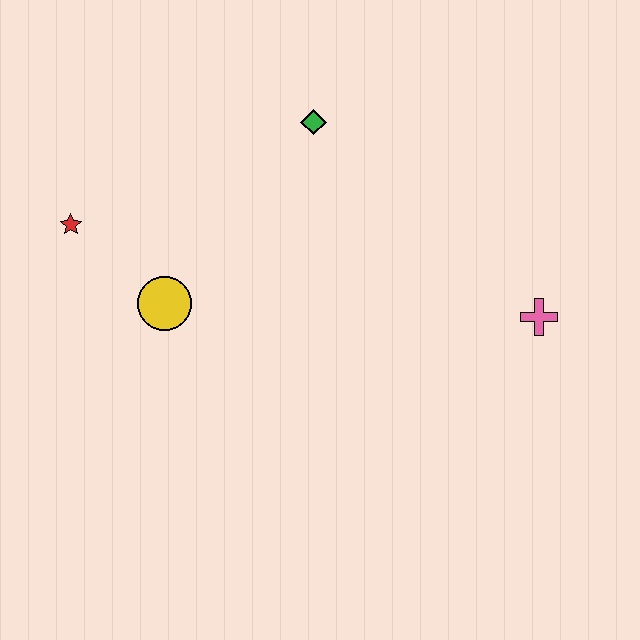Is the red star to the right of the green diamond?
No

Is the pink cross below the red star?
Yes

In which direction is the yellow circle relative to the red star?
The yellow circle is to the right of the red star.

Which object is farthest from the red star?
The pink cross is farthest from the red star.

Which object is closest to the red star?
The yellow circle is closest to the red star.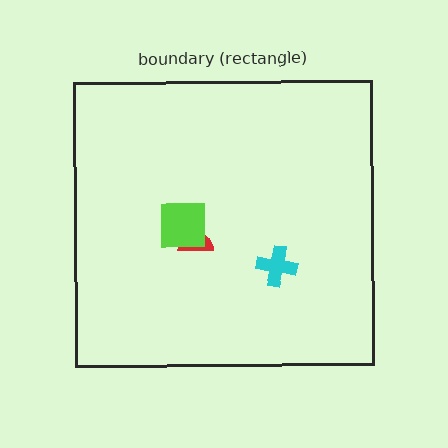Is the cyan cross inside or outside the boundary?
Inside.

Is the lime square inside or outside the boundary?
Inside.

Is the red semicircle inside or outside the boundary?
Inside.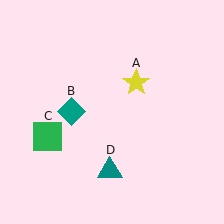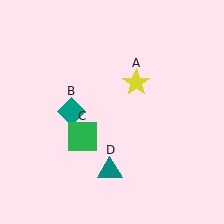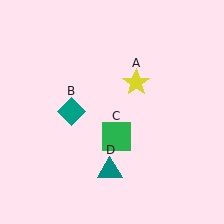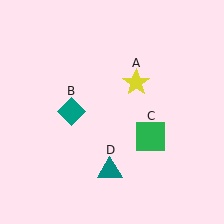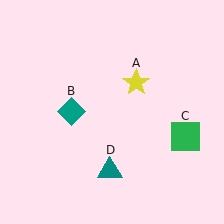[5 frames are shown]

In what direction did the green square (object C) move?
The green square (object C) moved right.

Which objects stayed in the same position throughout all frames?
Yellow star (object A) and teal diamond (object B) and teal triangle (object D) remained stationary.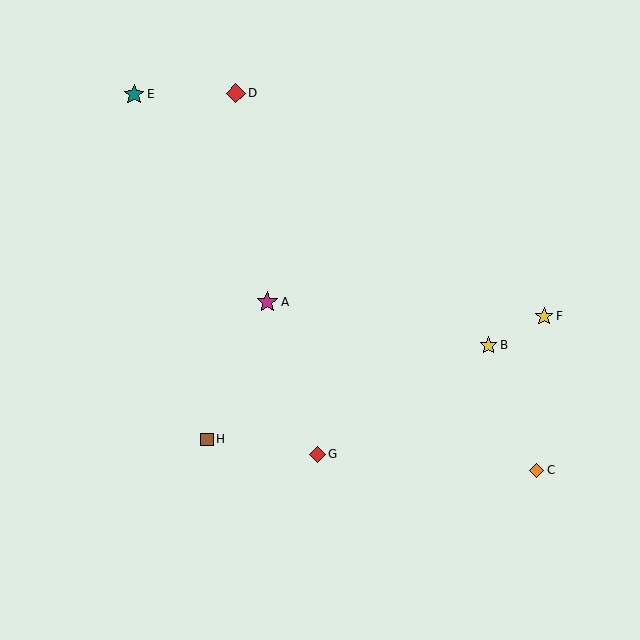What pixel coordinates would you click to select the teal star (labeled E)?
Click at (134, 95) to select the teal star E.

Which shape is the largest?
The magenta star (labeled A) is the largest.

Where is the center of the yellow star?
The center of the yellow star is at (544, 317).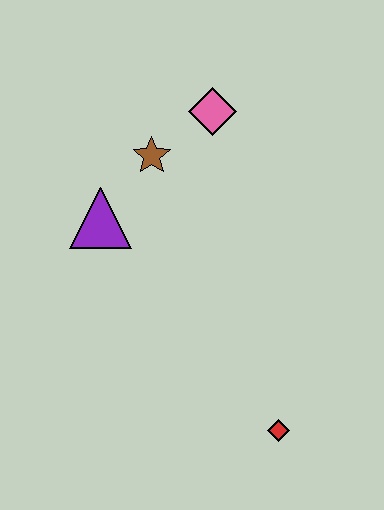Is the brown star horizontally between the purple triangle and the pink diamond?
Yes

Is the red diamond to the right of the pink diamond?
Yes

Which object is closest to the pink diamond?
The brown star is closest to the pink diamond.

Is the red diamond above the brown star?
No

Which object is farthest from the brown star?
The red diamond is farthest from the brown star.